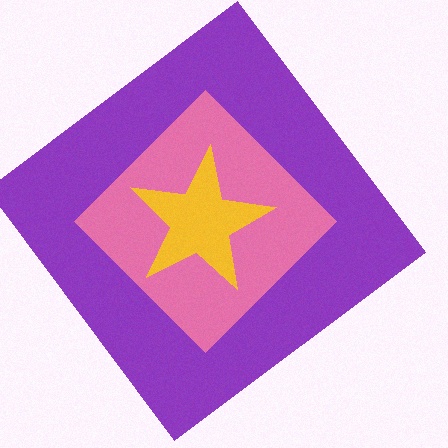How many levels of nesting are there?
3.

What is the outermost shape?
The purple diamond.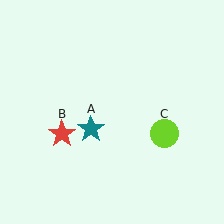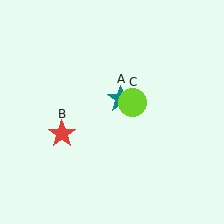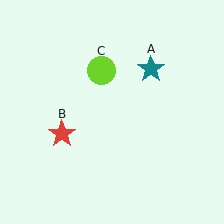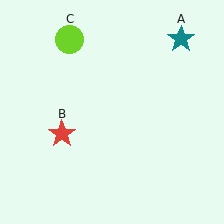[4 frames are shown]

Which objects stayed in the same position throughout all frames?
Red star (object B) remained stationary.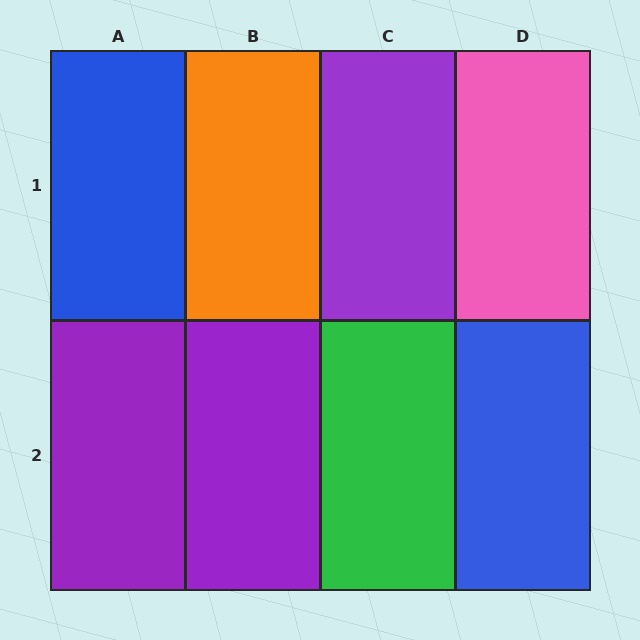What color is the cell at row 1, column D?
Pink.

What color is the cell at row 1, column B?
Orange.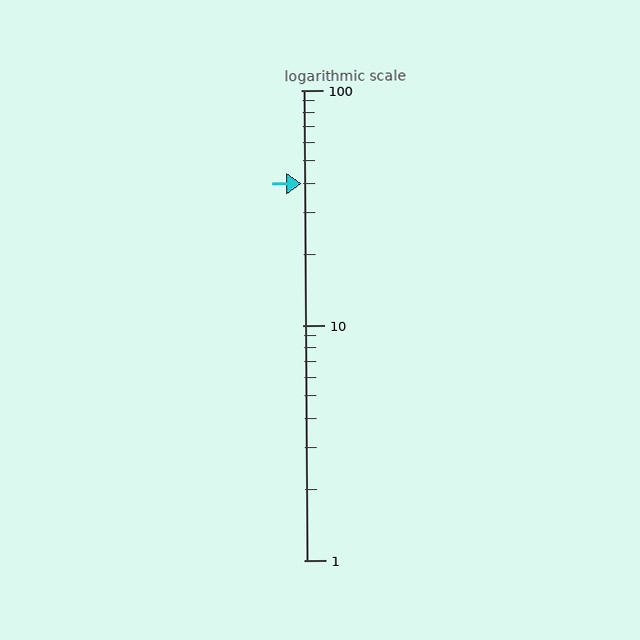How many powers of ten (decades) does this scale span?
The scale spans 2 decades, from 1 to 100.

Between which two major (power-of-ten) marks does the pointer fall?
The pointer is between 10 and 100.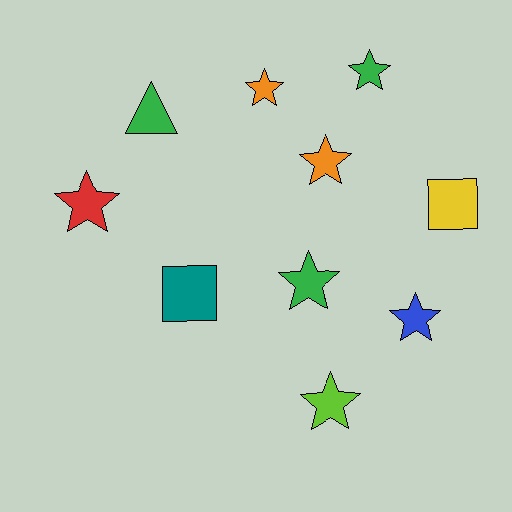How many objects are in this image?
There are 10 objects.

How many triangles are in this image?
There is 1 triangle.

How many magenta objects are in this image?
There are no magenta objects.